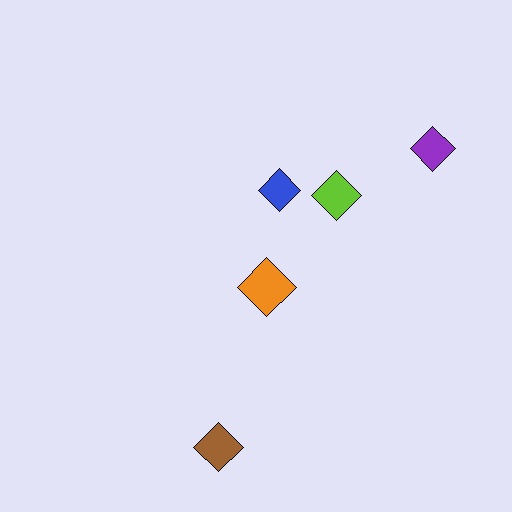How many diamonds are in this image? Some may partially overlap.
There are 5 diamonds.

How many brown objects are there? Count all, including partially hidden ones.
There is 1 brown object.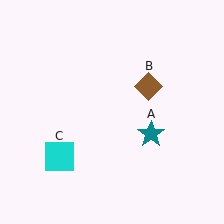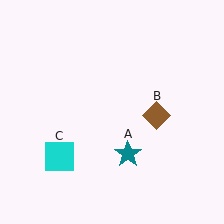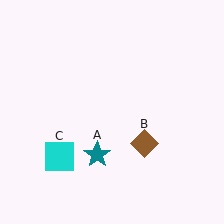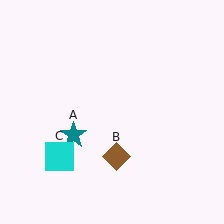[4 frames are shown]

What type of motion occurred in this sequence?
The teal star (object A), brown diamond (object B) rotated clockwise around the center of the scene.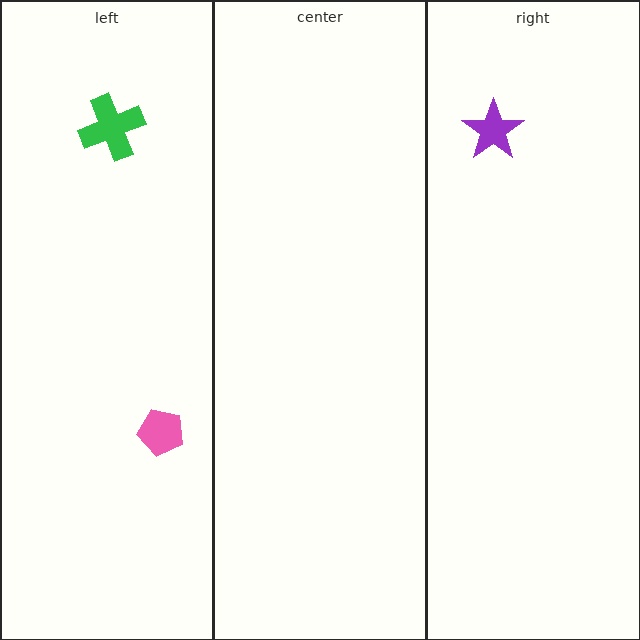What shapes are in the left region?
The green cross, the pink pentagon.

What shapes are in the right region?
The purple star.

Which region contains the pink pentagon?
The left region.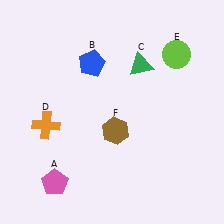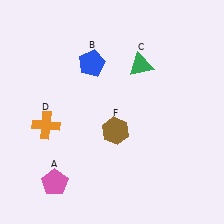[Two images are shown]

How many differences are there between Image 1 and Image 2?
There is 1 difference between the two images.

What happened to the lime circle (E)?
The lime circle (E) was removed in Image 2. It was in the top-right area of Image 1.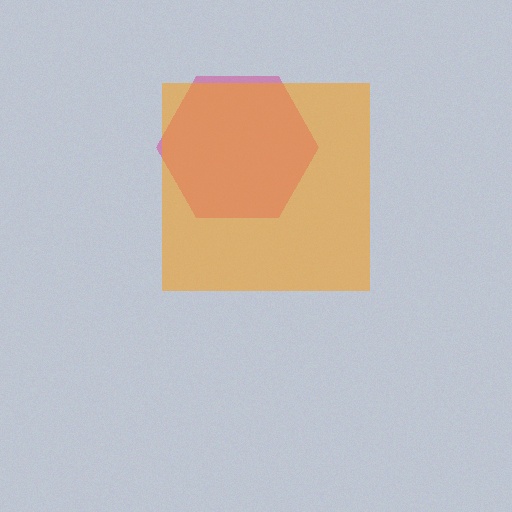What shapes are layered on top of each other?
The layered shapes are: a magenta hexagon, an orange square.